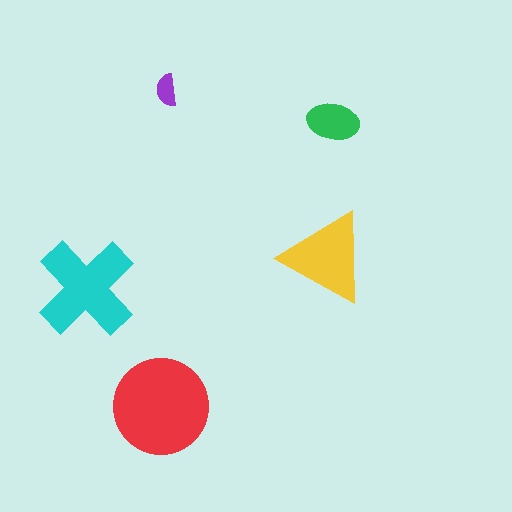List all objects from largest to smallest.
The red circle, the cyan cross, the yellow triangle, the green ellipse, the purple semicircle.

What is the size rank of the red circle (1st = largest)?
1st.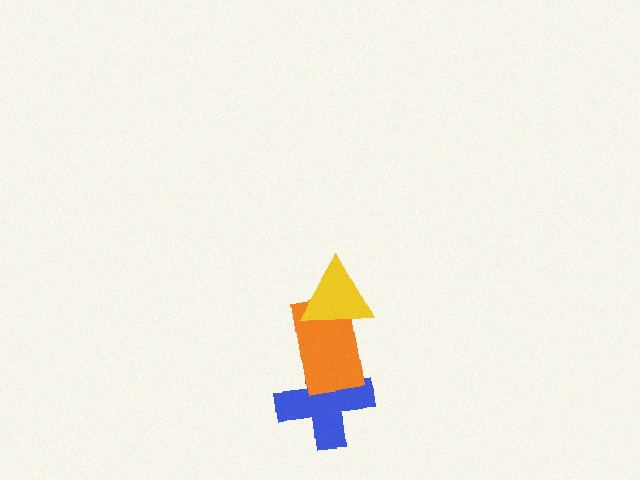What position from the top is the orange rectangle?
The orange rectangle is 2nd from the top.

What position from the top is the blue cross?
The blue cross is 3rd from the top.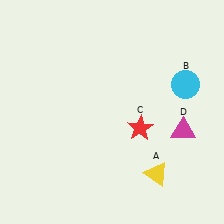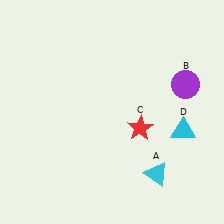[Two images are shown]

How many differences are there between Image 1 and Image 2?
There are 3 differences between the two images.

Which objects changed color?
A changed from yellow to cyan. B changed from cyan to purple. D changed from magenta to cyan.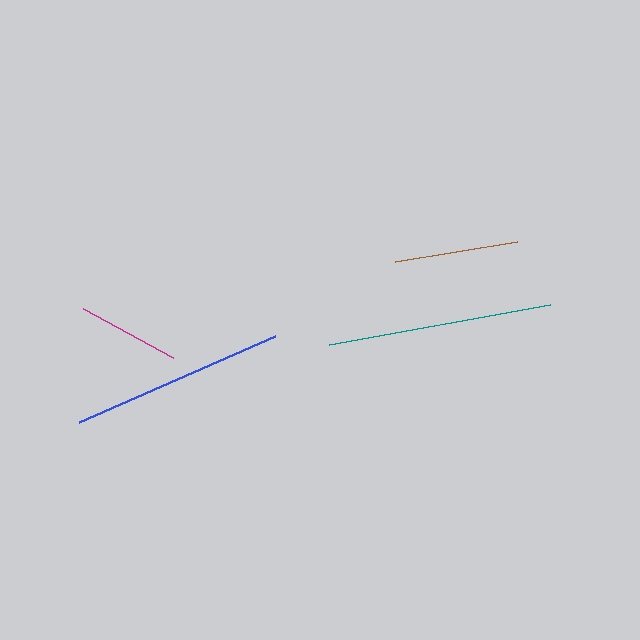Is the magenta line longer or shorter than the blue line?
The blue line is longer than the magenta line.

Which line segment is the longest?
The teal line is the longest at approximately 225 pixels.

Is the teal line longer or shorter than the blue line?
The teal line is longer than the blue line.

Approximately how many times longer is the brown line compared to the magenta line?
The brown line is approximately 1.2 times the length of the magenta line.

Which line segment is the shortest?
The magenta line is the shortest at approximately 103 pixels.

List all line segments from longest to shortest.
From longest to shortest: teal, blue, brown, magenta.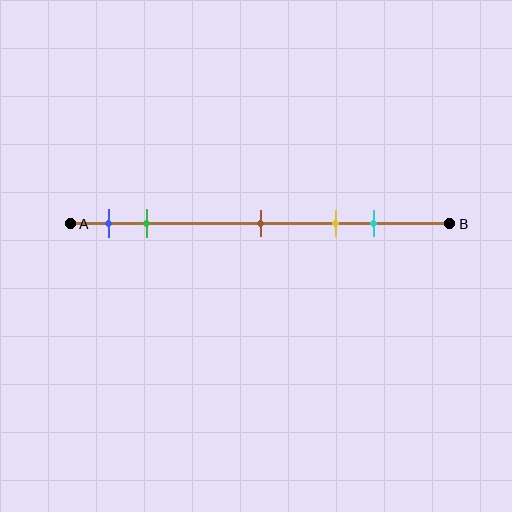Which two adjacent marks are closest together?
The blue and green marks are the closest adjacent pair.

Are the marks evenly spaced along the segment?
No, the marks are not evenly spaced.